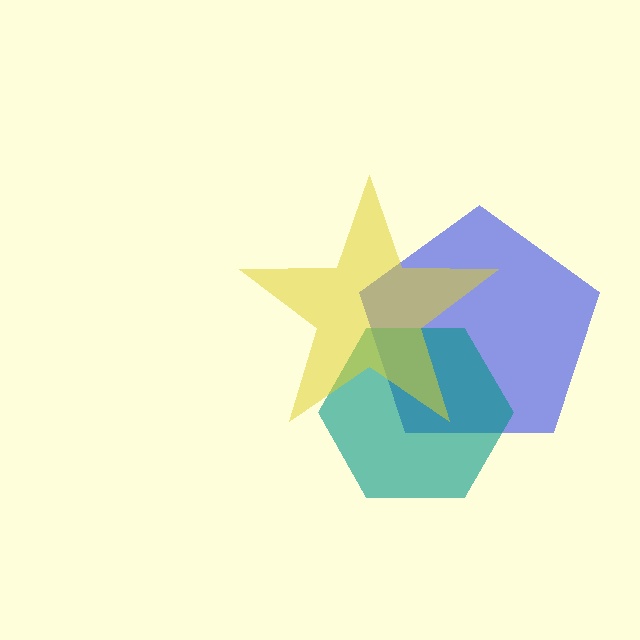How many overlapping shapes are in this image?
There are 3 overlapping shapes in the image.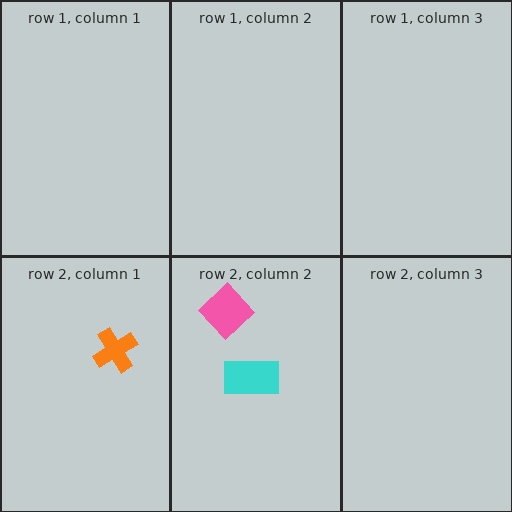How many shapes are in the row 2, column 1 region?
1.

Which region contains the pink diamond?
The row 2, column 2 region.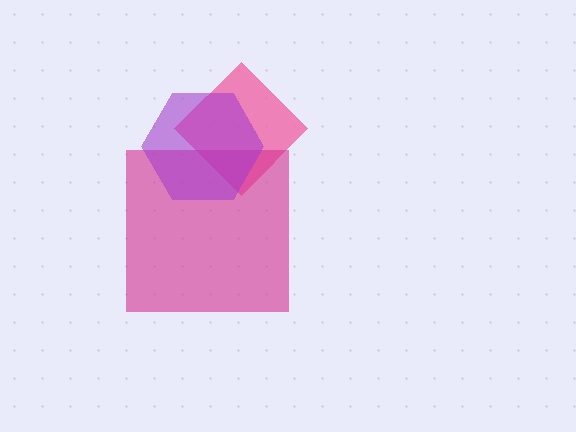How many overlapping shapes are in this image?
There are 3 overlapping shapes in the image.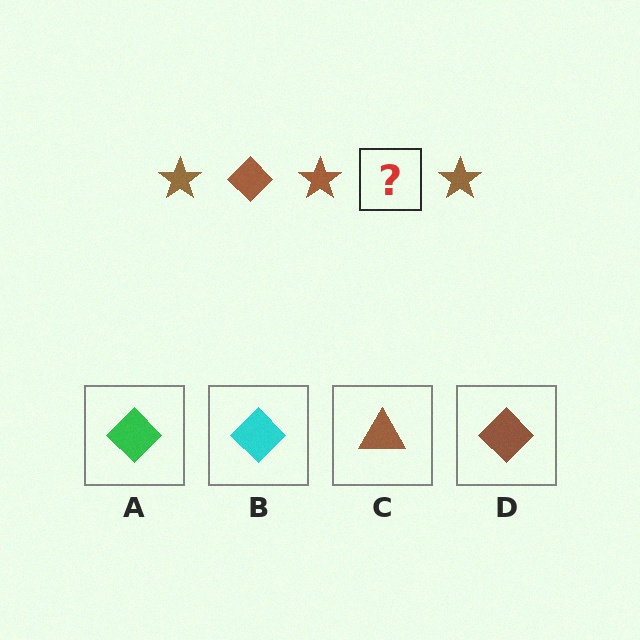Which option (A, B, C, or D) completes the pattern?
D.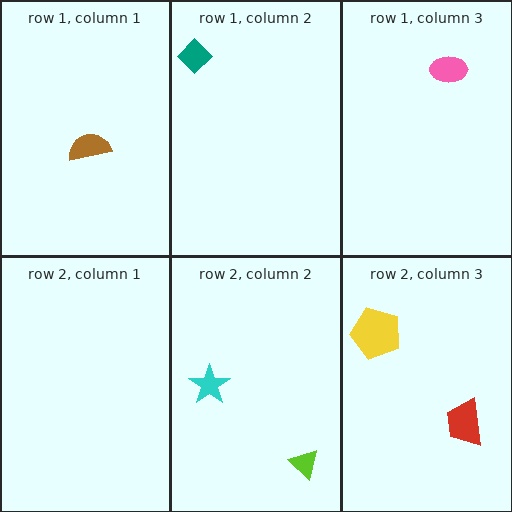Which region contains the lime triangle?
The row 2, column 2 region.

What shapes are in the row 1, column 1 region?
The brown semicircle.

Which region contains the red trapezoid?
The row 2, column 3 region.